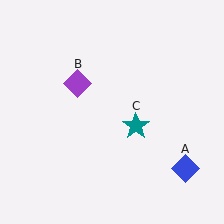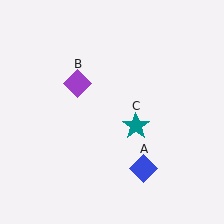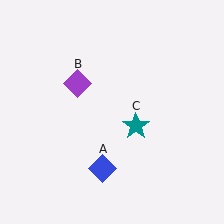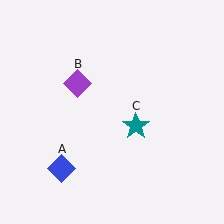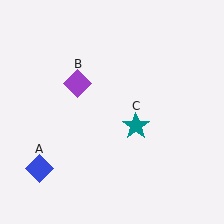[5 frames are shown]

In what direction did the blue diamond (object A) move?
The blue diamond (object A) moved left.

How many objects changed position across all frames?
1 object changed position: blue diamond (object A).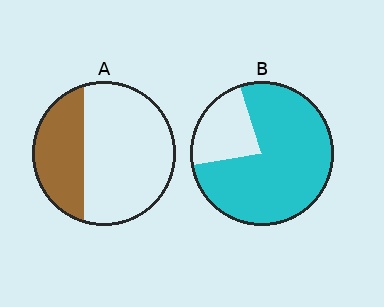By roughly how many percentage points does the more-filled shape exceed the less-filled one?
By roughly 45 percentage points (B over A).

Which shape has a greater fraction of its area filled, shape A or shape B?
Shape B.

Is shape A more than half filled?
No.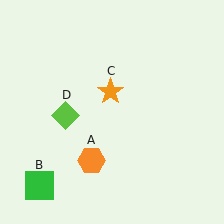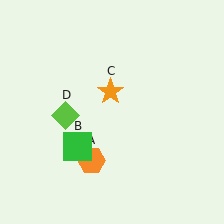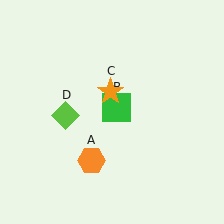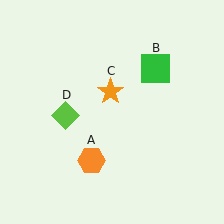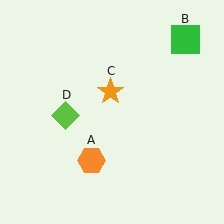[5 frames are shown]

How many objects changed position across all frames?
1 object changed position: green square (object B).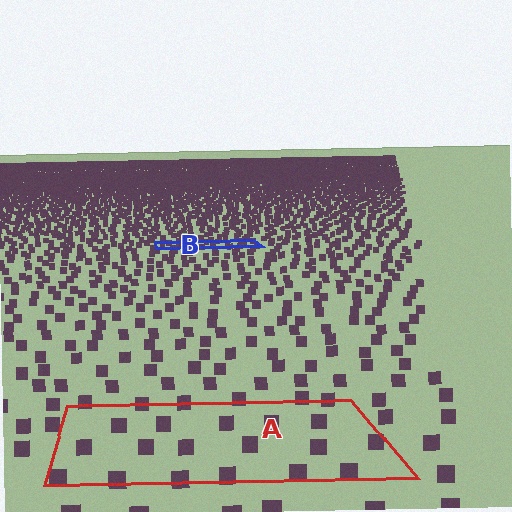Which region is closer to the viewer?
Region A is closer. The texture elements there are larger and more spread out.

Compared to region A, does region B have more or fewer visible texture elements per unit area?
Region B has more texture elements per unit area — they are packed more densely because it is farther away.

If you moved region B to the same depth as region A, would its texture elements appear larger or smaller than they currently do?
They would appear larger. At a closer depth, the same texture elements are projected at a bigger on-screen size.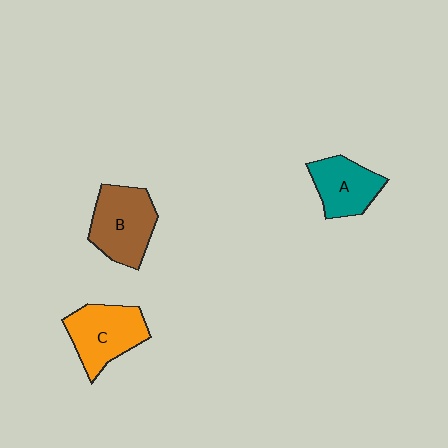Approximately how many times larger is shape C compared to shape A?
Approximately 1.2 times.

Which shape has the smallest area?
Shape A (teal).